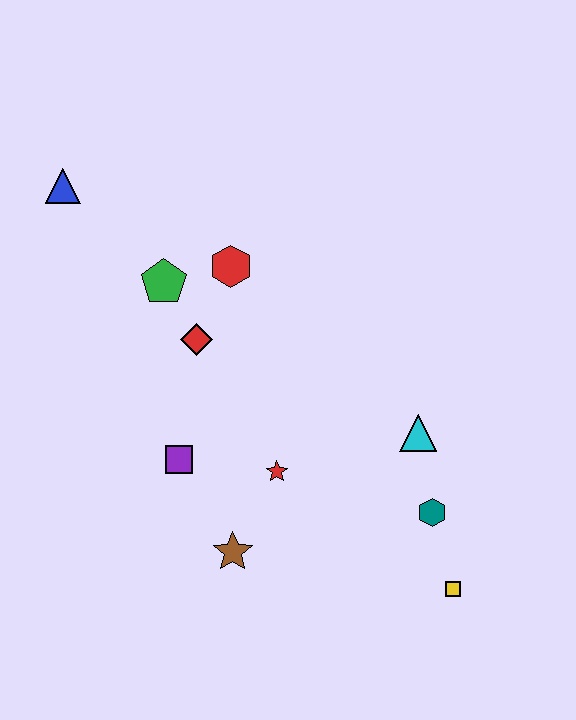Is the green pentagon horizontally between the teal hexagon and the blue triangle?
Yes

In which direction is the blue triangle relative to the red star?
The blue triangle is above the red star.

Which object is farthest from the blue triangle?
The yellow square is farthest from the blue triangle.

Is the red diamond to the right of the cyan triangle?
No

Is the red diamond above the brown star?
Yes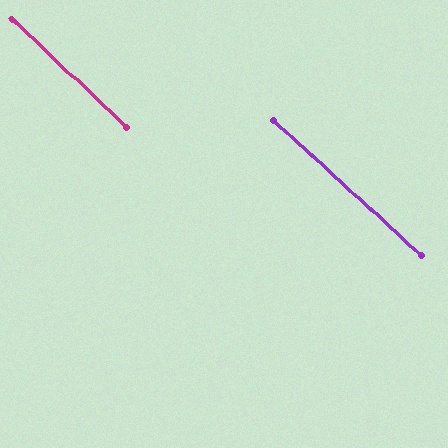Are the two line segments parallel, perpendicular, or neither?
Parallel — their directions differ by only 0.7°.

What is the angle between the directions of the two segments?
Approximately 1 degree.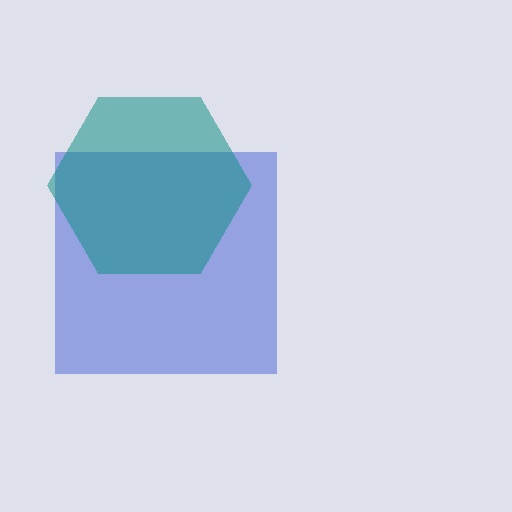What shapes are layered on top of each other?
The layered shapes are: a blue square, a teal hexagon.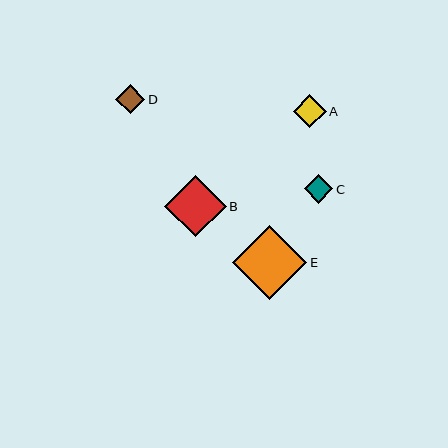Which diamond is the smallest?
Diamond D is the smallest with a size of approximately 29 pixels.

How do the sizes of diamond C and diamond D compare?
Diamond C and diamond D are approximately the same size.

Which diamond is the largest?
Diamond E is the largest with a size of approximately 74 pixels.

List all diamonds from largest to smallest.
From largest to smallest: E, B, A, C, D.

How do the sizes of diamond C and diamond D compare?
Diamond C and diamond D are approximately the same size.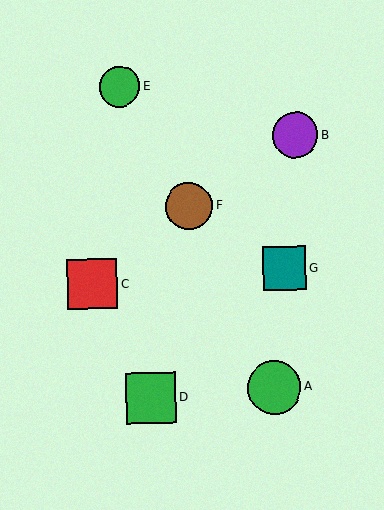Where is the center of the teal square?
The center of the teal square is at (284, 268).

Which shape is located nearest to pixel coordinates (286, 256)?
The teal square (labeled G) at (284, 268) is nearest to that location.